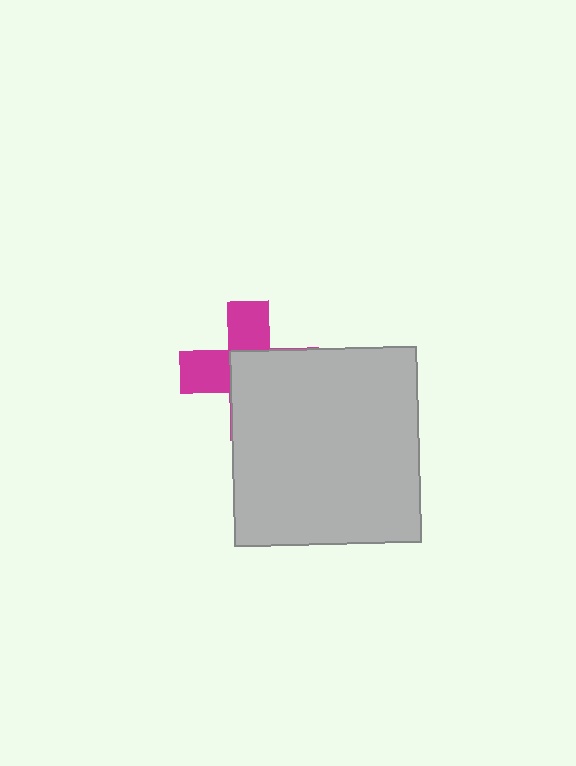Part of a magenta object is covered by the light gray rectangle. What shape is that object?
It is a cross.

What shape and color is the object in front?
The object in front is a light gray rectangle.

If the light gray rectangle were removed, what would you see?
You would see the complete magenta cross.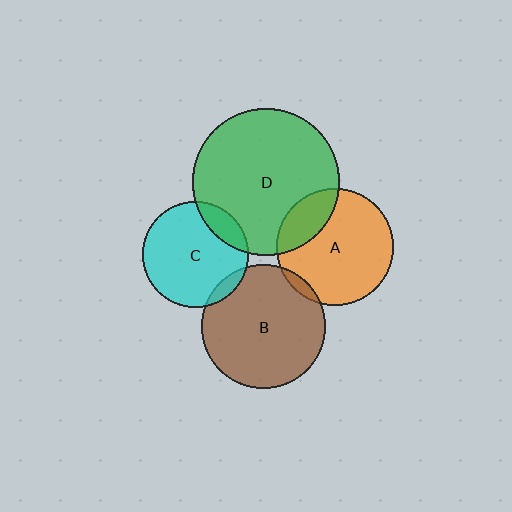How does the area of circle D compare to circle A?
Approximately 1.6 times.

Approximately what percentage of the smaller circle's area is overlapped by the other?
Approximately 5%.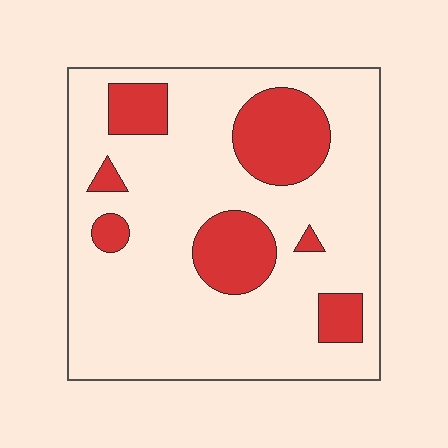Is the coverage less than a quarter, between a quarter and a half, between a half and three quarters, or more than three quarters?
Less than a quarter.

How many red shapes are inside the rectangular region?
7.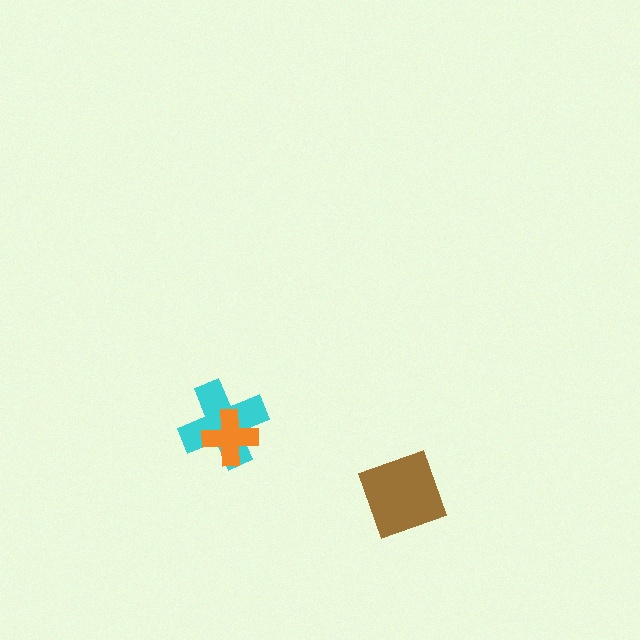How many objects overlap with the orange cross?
1 object overlaps with the orange cross.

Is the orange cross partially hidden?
No, no other shape covers it.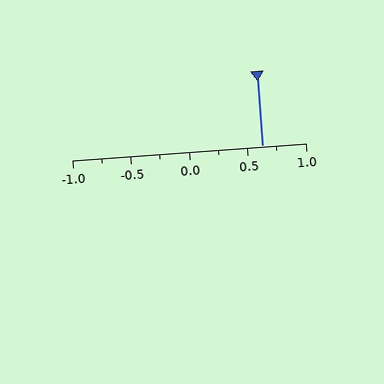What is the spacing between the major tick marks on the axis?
The major ticks are spaced 0.5 apart.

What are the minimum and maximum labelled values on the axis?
The axis runs from -1.0 to 1.0.